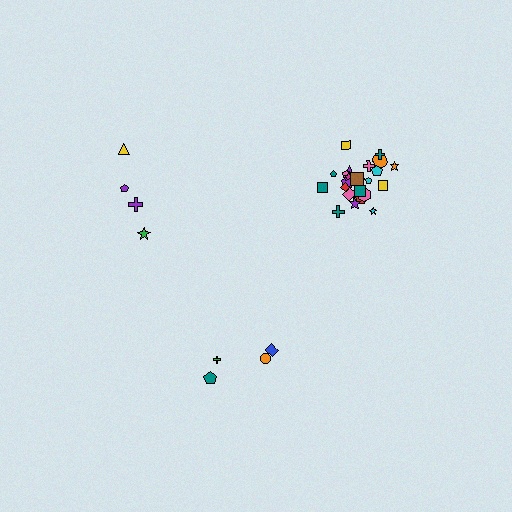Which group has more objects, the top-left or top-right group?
The top-right group.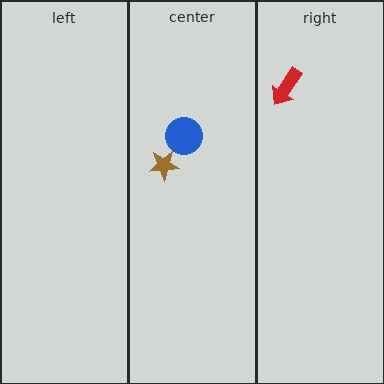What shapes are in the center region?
The blue circle, the brown star.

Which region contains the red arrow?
The right region.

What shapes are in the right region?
The red arrow.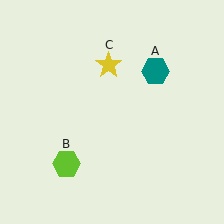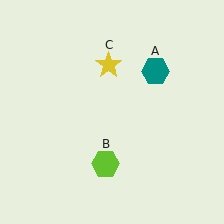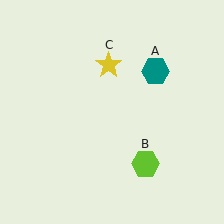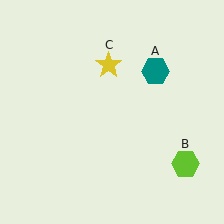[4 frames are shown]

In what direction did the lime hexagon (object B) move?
The lime hexagon (object B) moved right.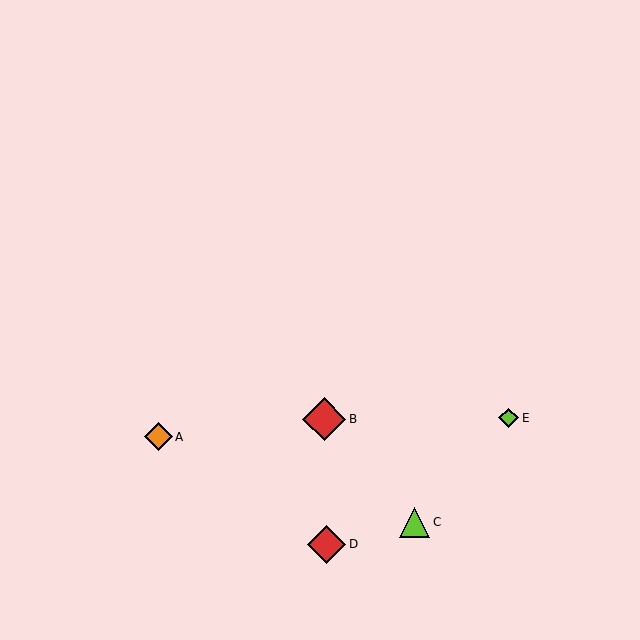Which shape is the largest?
The red diamond (labeled B) is the largest.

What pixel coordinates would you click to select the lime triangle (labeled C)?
Click at (415, 522) to select the lime triangle C.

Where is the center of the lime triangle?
The center of the lime triangle is at (415, 522).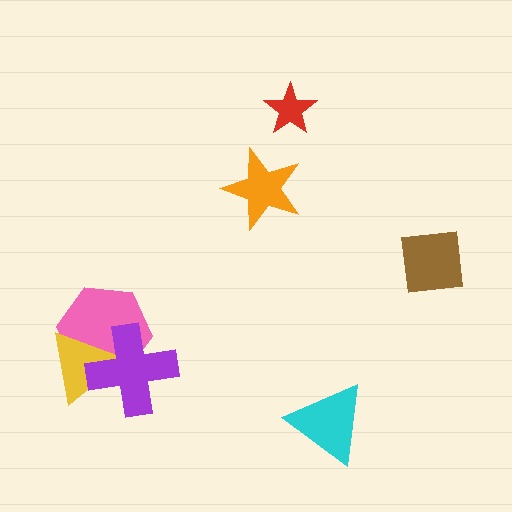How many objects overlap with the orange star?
0 objects overlap with the orange star.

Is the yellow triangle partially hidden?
Yes, it is partially covered by another shape.